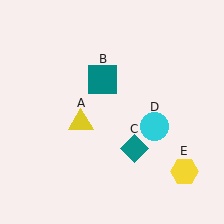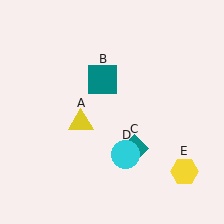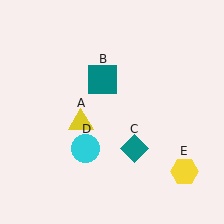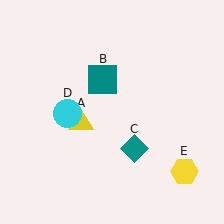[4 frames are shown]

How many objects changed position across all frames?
1 object changed position: cyan circle (object D).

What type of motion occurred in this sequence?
The cyan circle (object D) rotated clockwise around the center of the scene.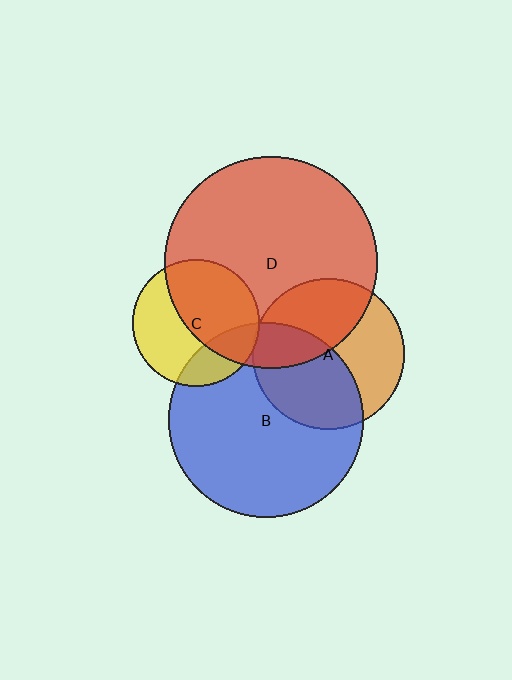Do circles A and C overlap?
Yes.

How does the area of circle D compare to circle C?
Approximately 2.8 times.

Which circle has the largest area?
Circle D (red).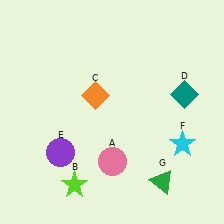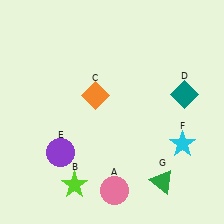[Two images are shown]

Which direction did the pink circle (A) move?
The pink circle (A) moved down.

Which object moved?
The pink circle (A) moved down.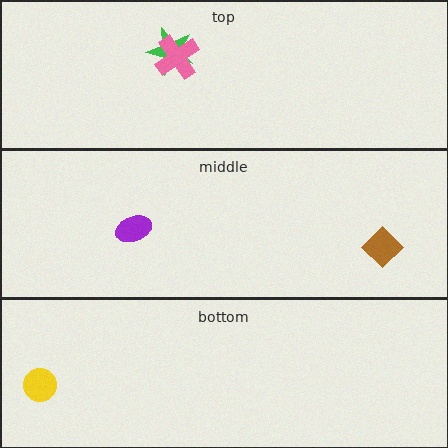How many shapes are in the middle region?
2.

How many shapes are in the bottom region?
1.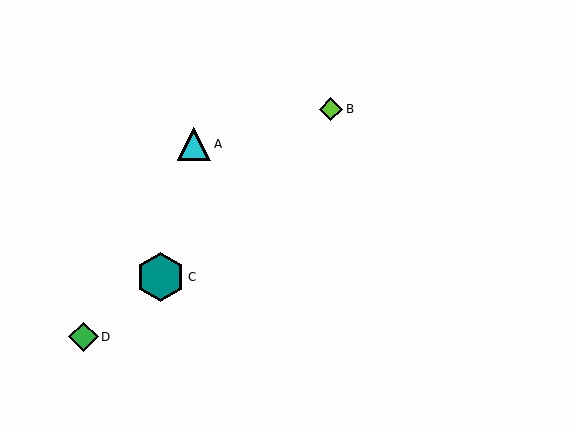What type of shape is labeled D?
Shape D is a green diamond.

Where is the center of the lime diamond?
The center of the lime diamond is at (331, 109).